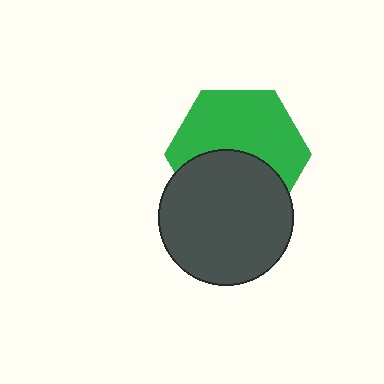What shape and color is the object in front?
The object in front is a dark gray circle.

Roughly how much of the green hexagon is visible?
About half of it is visible (roughly 57%).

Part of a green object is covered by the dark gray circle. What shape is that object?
It is a hexagon.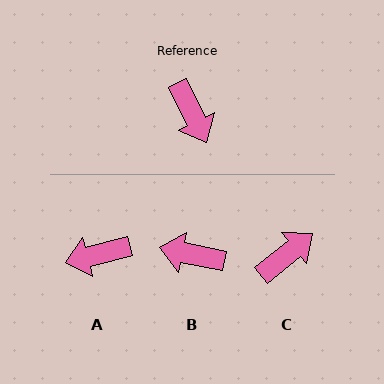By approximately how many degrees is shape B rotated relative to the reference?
Approximately 128 degrees clockwise.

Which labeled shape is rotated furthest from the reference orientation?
B, about 128 degrees away.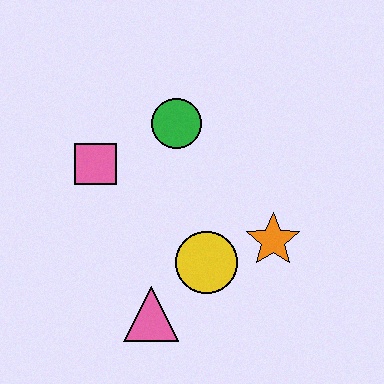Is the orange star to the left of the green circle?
No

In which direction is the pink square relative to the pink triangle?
The pink square is above the pink triangle.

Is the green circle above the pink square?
Yes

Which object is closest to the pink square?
The green circle is closest to the pink square.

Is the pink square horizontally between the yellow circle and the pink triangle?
No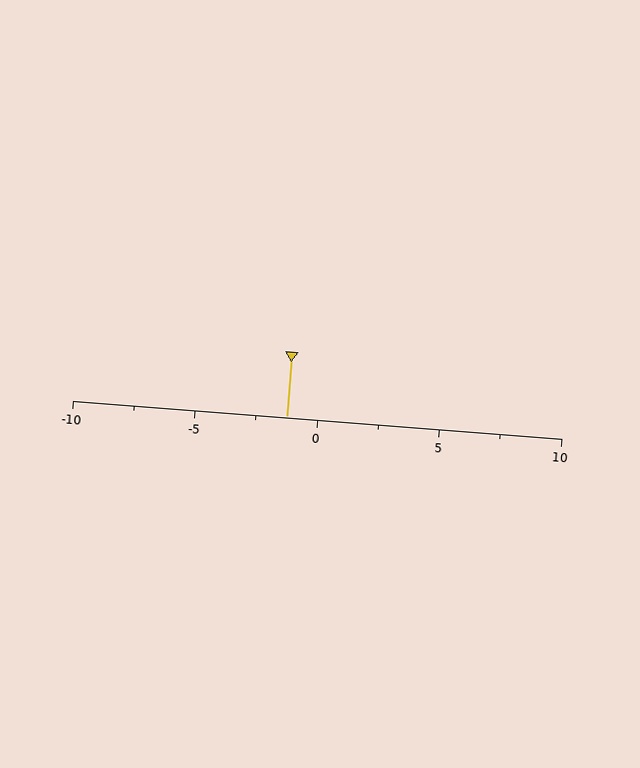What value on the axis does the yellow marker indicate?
The marker indicates approximately -1.2.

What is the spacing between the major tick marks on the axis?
The major ticks are spaced 5 apart.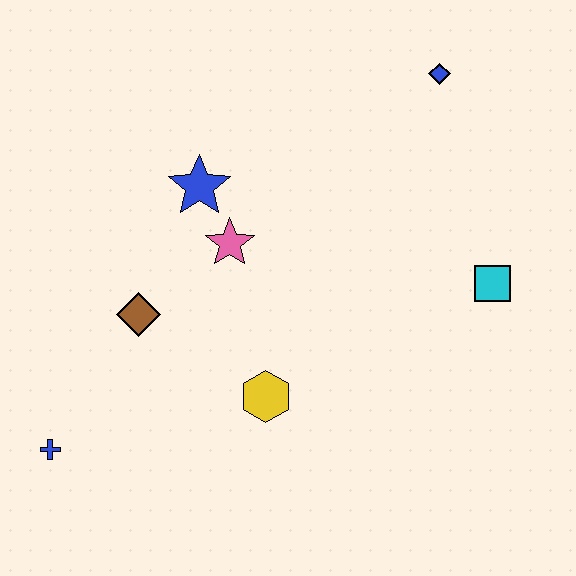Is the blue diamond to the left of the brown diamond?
No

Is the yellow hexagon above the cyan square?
No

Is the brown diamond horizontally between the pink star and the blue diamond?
No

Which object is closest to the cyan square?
The blue diamond is closest to the cyan square.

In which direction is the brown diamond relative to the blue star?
The brown diamond is below the blue star.